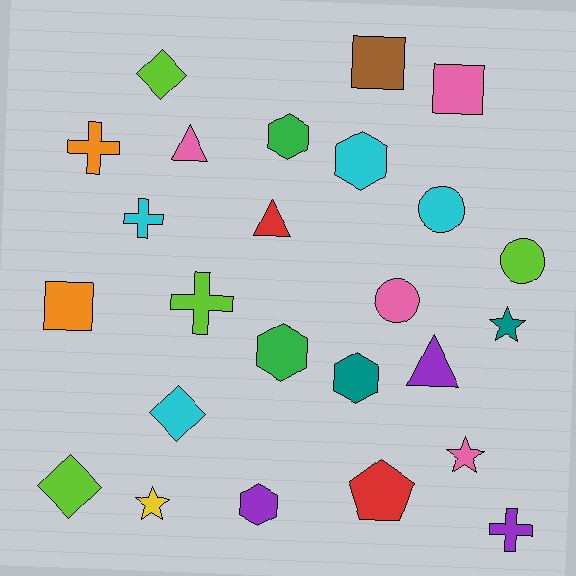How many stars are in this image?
There are 3 stars.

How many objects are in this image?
There are 25 objects.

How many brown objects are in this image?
There is 1 brown object.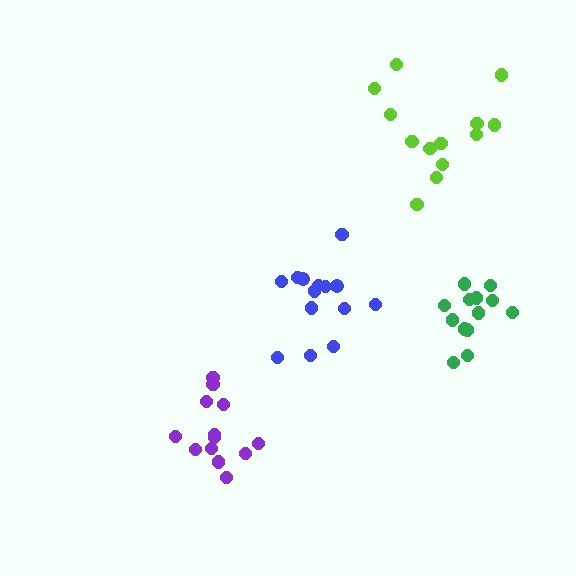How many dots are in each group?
Group 1: 14 dots, Group 2: 13 dots, Group 3: 13 dots, Group 4: 13 dots (53 total).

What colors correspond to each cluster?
The clusters are colored: blue, purple, lime, green.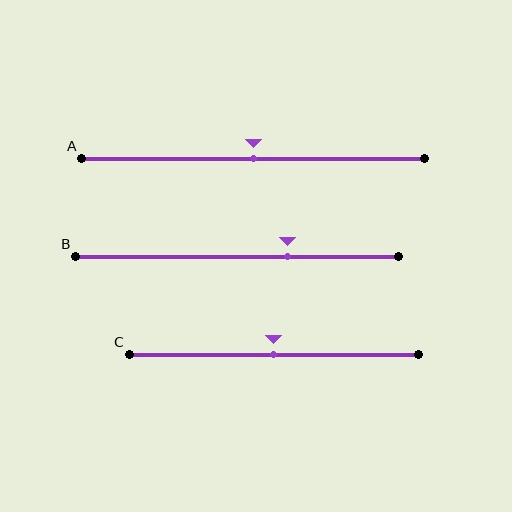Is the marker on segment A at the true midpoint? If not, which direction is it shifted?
Yes, the marker on segment A is at the true midpoint.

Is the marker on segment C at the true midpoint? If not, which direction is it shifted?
Yes, the marker on segment C is at the true midpoint.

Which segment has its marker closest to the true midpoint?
Segment A has its marker closest to the true midpoint.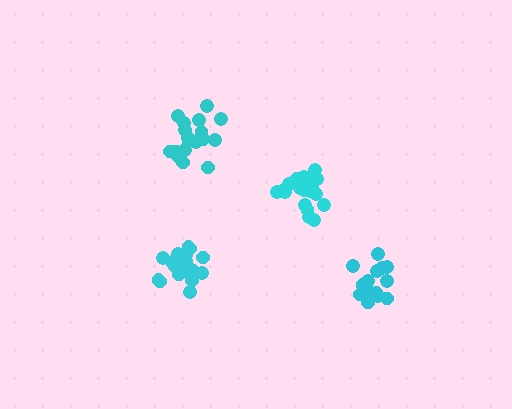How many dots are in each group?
Group 1: 18 dots, Group 2: 17 dots, Group 3: 20 dots, Group 4: 21 dots (76 total).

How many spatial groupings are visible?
There are 4 spatial groupings.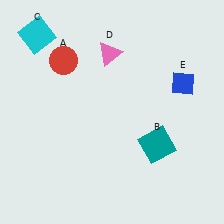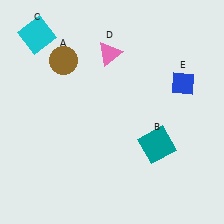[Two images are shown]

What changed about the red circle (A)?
In Image 1, A is red. In Image 2, it changed to brown.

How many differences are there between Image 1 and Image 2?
There is 1 difference between the two images.